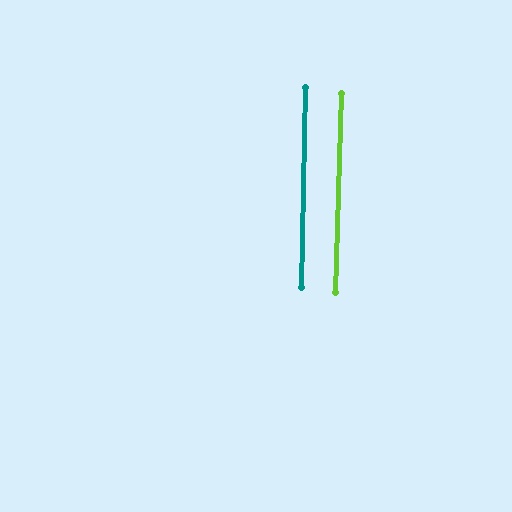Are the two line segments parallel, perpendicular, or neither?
Parallel — their directions differ by only 0.4°.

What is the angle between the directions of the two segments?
Approximately 0 degrees.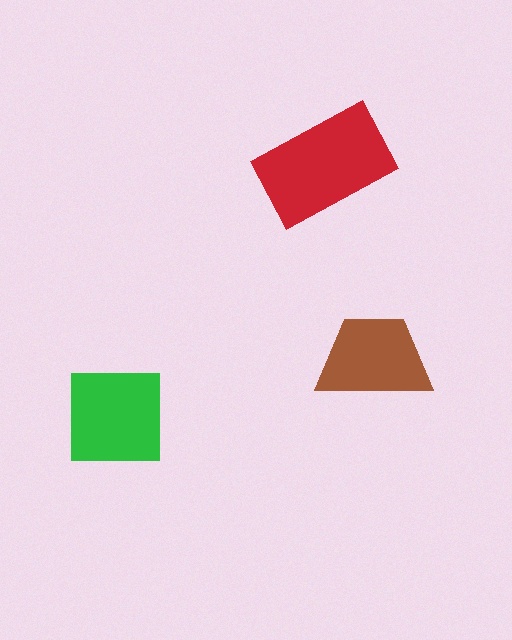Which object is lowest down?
The green square is bottommost.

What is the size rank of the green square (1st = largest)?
2nd.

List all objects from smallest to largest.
The brown trapezoid, the green square, the red rectangle.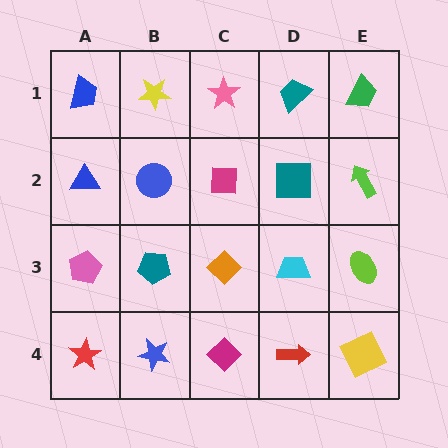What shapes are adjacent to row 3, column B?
A blue circle (row 2, column B), a blue star (row 4, column B), a pink pentagon (row 3, column A), an orange diamond (row 3, column C).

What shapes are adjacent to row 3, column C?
A magenta square (row 2, column C), a magenta diamond (row 4, column C), a teal pentagon (row 3, column B), a cyan trapezoid (row 3, column D).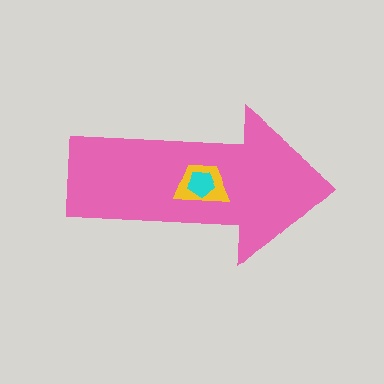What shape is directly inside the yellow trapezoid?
The cyan pentagon.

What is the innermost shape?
The cyan pentagon.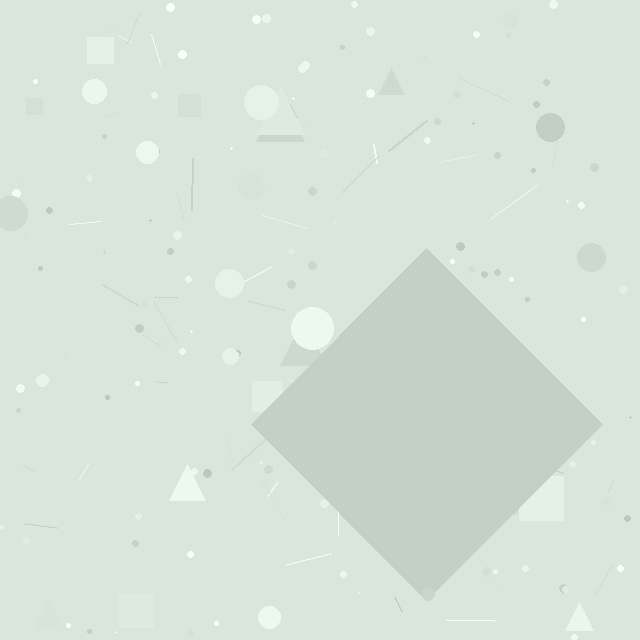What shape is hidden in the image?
A diamond is hidden in the image.